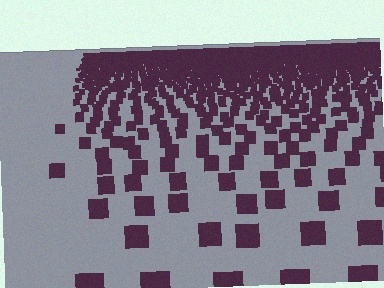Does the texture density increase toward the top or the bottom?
Density increases toward the top.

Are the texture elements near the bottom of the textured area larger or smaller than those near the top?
Larger. Near the bottom, elements are closer to the viewer and appear at a bigger on-screen size.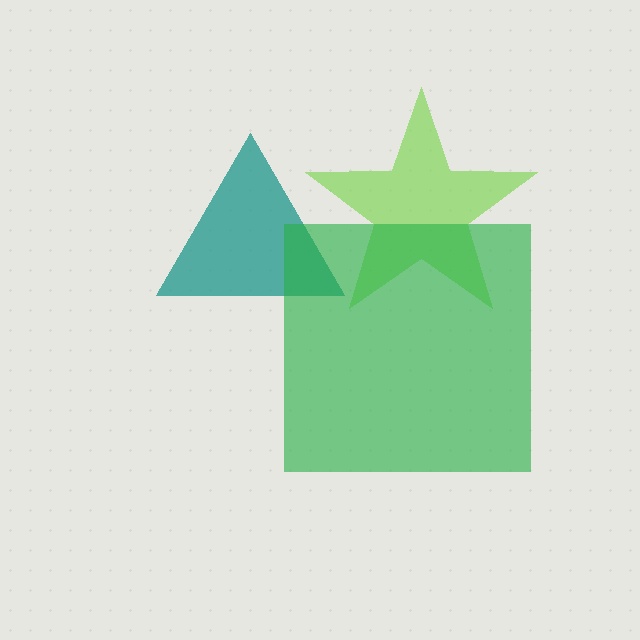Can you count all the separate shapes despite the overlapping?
Yes, there are 3 separate shapes.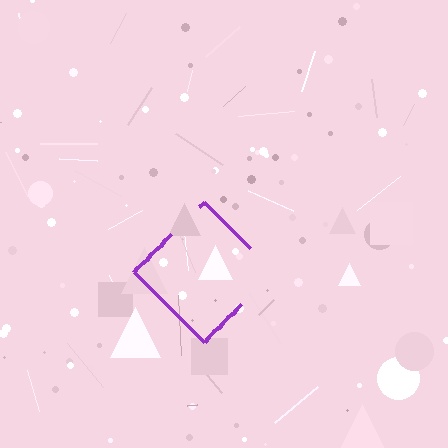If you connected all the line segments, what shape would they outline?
They would outline a diamond.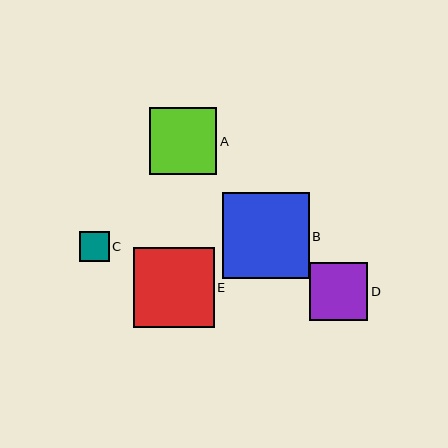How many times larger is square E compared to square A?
Square E is approximately 1.2 times the size of square A.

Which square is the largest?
Square B is the largest with a size of approximately 86 pixels.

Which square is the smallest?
Square C is the smallest with a size of approximately 30 pixels.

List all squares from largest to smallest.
From largest to smallest: B, E, A, D, C.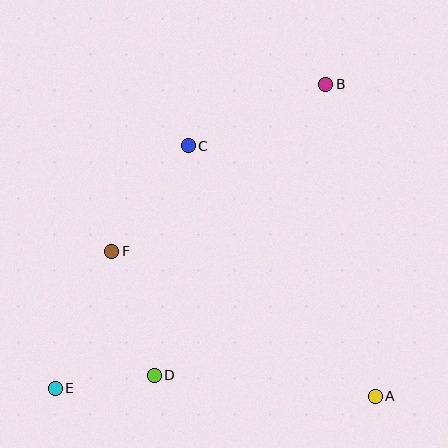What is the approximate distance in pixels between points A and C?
The distance between A and C is approximately 313 pixels.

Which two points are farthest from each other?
Points B and E are farthest from each other.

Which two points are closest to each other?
Points D and E are closest to each other.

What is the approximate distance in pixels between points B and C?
The distance between B and C is approximately 151 pixels.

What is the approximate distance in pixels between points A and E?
The distance between A and E is approximately 320 pixels.